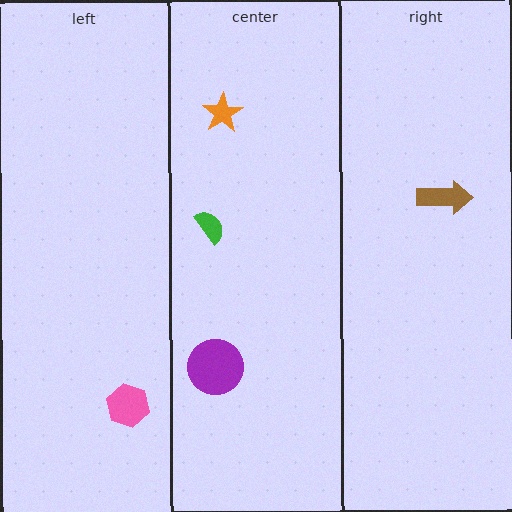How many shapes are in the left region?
1.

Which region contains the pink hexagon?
The left region.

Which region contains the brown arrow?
The right region.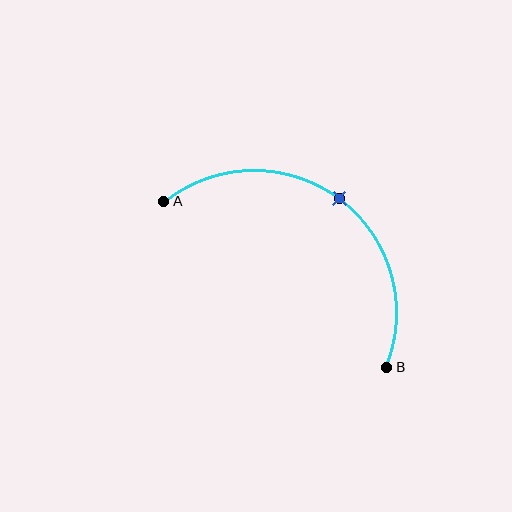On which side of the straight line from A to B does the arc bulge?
The arc bulges above and to the right of the straight line connecting A and B.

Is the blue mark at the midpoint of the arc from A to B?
Yes. The blue mark lies on the arc at equal arc-length from both A and B — it is the arc midpoint.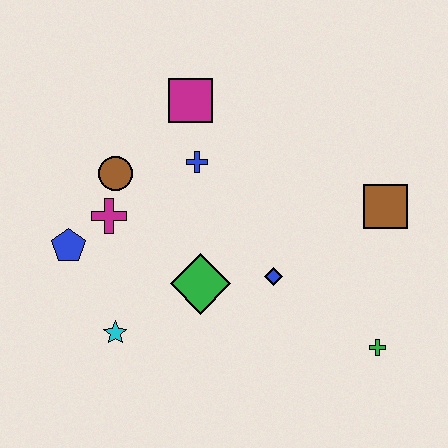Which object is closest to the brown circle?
The magenta cross is closest to the brown circle.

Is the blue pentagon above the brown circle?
No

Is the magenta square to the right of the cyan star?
Yes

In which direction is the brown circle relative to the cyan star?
The brown circle is above the cyan star.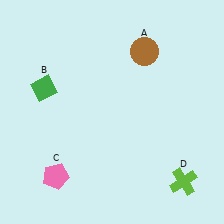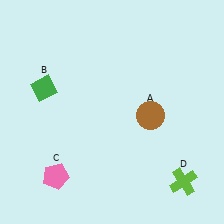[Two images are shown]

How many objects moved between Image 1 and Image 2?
1 object moved between the two images.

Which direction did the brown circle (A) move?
The brown circle (A) moved down.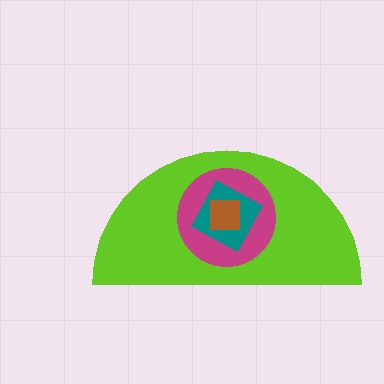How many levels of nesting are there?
4.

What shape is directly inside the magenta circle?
The teal diamond.